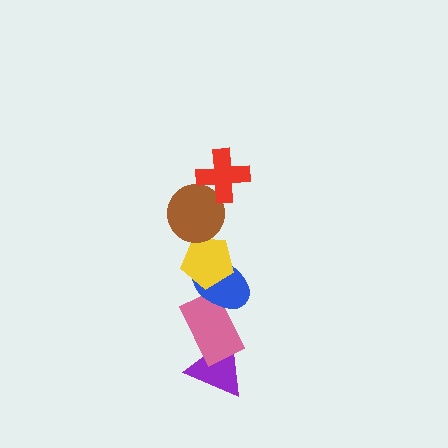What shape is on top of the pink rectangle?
The blue ellipse is on top of the pink rectangle.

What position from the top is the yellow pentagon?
The yellow pentagon is 3rd from the top.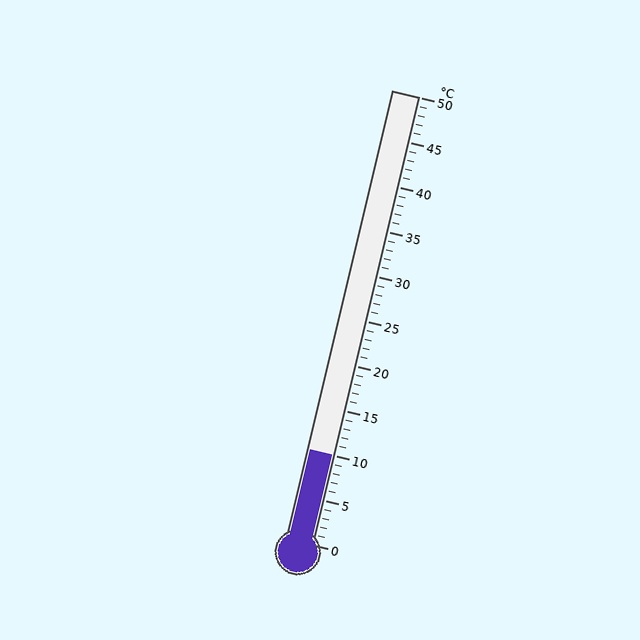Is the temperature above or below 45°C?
The temperature is below 45°C.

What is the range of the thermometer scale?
The thermometer scale ranges from 0°C to 50°C.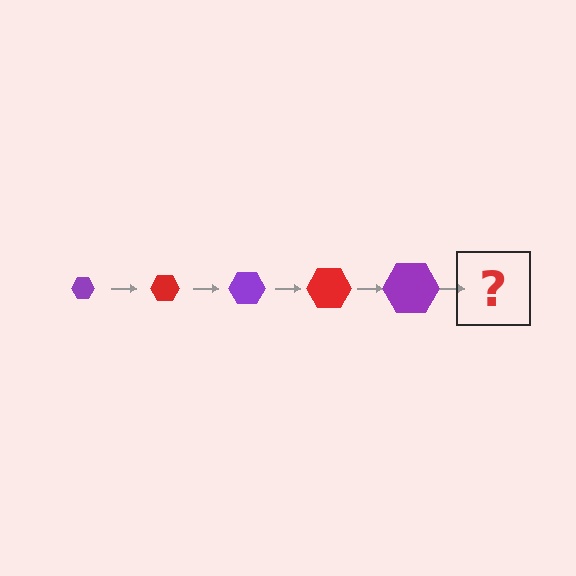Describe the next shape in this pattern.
It should be a red hexagon, larger than the previous one.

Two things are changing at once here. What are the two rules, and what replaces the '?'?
The two rules are that the hexagon grows larger each step and the color cycles through purple and red. The '?' should be a red hexagon, larger than the previous one.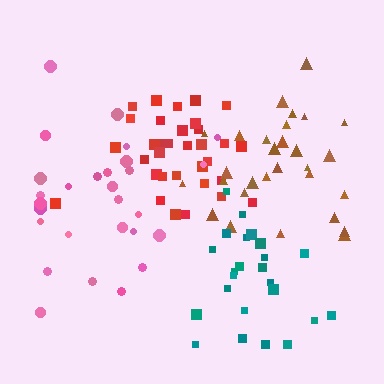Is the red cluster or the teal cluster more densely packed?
Red.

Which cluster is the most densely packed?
Red.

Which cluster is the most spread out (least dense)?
Pink.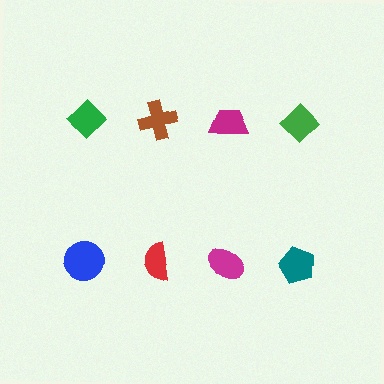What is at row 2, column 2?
A red semicircle.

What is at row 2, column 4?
A teal pentagon.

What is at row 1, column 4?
A green diamond.